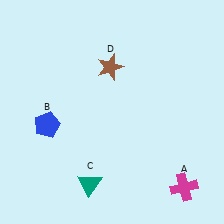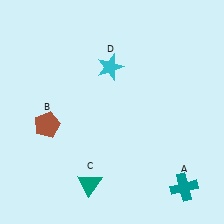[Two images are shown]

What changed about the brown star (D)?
In Image 1, D is brown. In Image 2, it changed to cyan.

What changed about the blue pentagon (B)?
In Image 1, B is blue. In Image 2, it changed to brown.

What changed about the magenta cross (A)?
In Image 1, A is magenta. In Image 2, it changed to teal.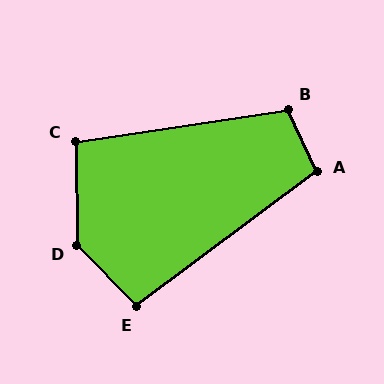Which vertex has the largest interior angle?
D, at approximately 136 degrees.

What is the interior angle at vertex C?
Approximately 98 degrees (obtuse).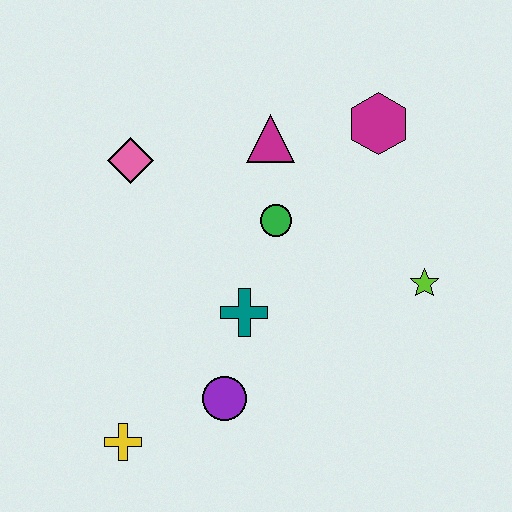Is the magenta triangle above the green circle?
Yes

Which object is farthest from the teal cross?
The magenta hexagon is farthest from the teal cross.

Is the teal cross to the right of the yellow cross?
Yes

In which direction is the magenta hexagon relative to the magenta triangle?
The magenta hexagon is to the right of the magenta triangle.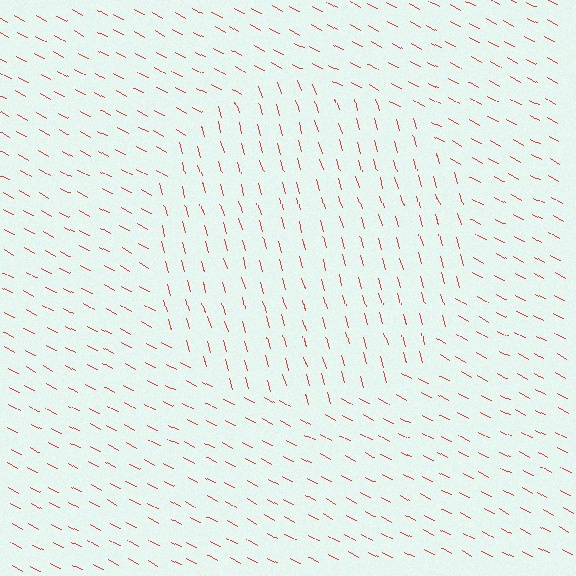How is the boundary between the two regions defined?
The boundary is defined purely by a change in line orientation (approximately 45 degrees difference). All lines are the same color and thickness.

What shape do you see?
I see a circle.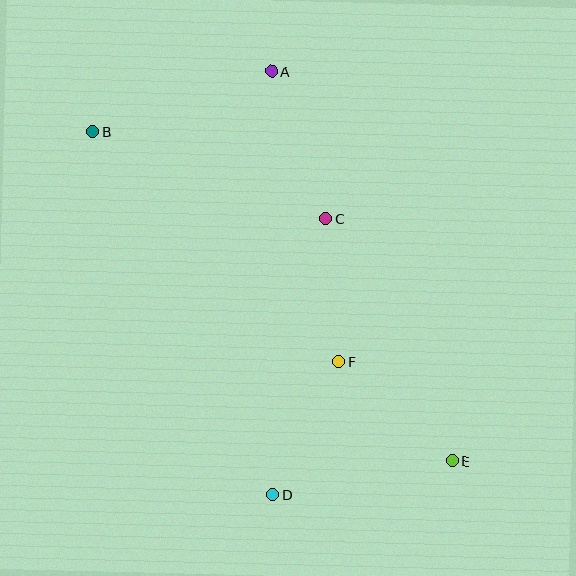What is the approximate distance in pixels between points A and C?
The distance between A and C is approximately 157 pixels.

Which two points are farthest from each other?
Points B and E are farthest from each other.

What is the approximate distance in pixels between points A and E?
The distance between A and E is approximately 429 pixels.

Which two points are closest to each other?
Points C and F are closest to each other.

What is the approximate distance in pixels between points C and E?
The distance between C and E is approximately 273 pixels.